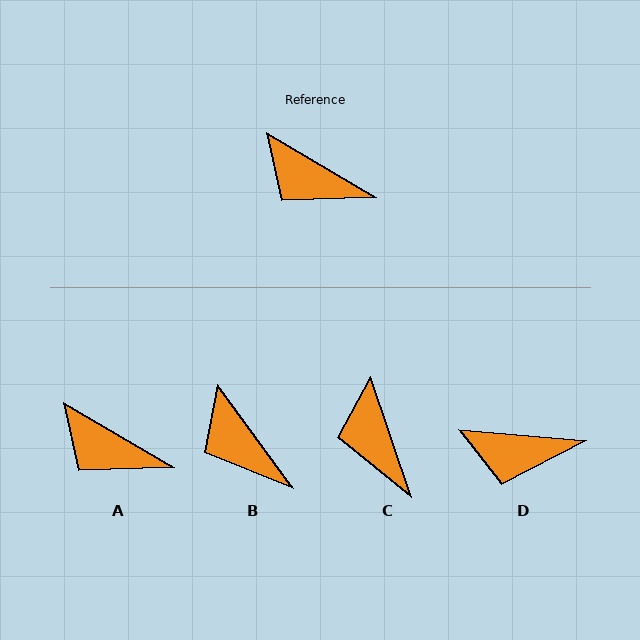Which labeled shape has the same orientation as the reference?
A.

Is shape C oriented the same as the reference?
No, it is off by about 41 degrees.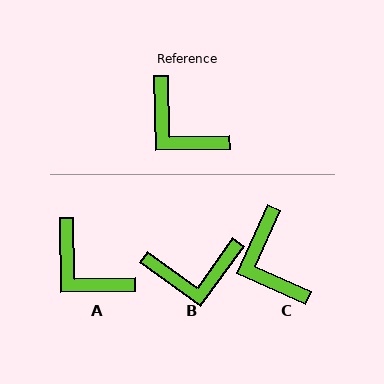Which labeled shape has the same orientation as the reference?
A.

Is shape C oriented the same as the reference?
No, it is off by about 25 degrees.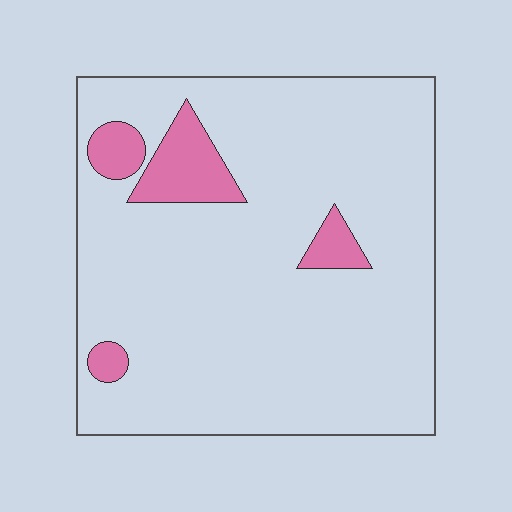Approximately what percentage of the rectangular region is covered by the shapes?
Approximately 10%.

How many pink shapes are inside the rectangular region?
4.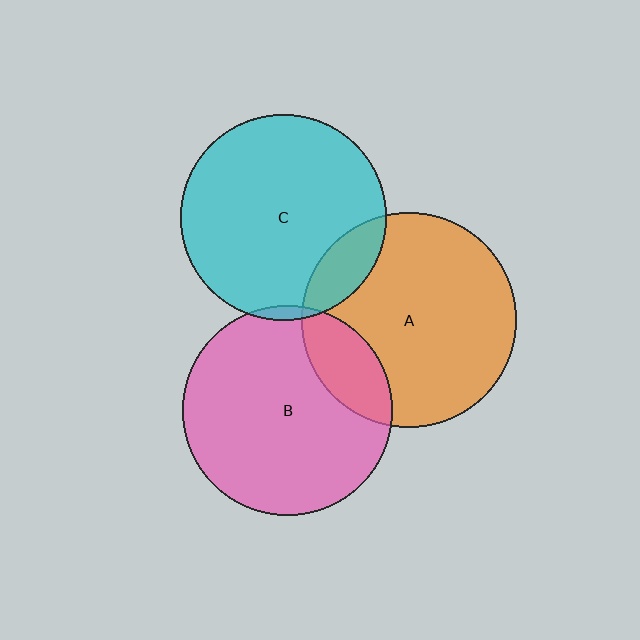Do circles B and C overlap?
Yes.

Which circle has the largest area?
Circle A (orange).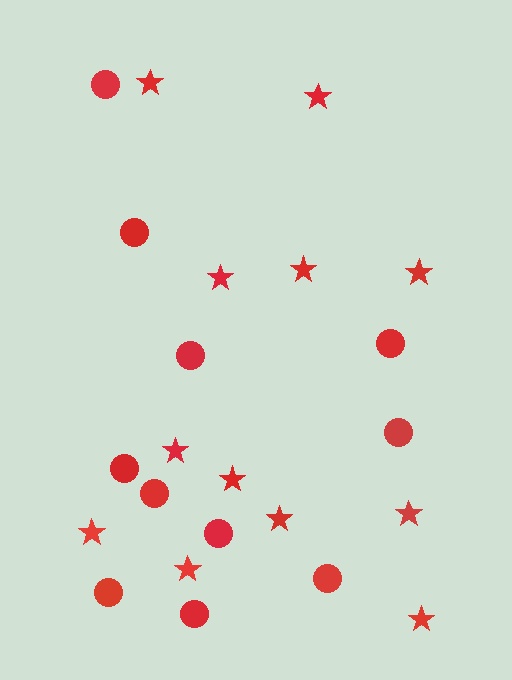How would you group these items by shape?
There are 2 groups: one group of stars (12) and one group of circles (11).